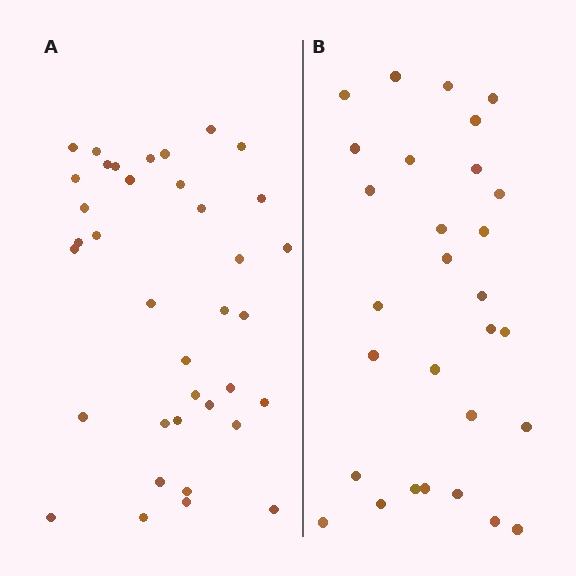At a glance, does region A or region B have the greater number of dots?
Region A (the left region) has more dots.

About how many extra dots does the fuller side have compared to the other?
Region A has roughly 8 or so more dots than region B.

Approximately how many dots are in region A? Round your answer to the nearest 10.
About 40 dots. (The exact count is 37, which rounds to 40.)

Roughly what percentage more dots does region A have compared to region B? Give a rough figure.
About 30% more.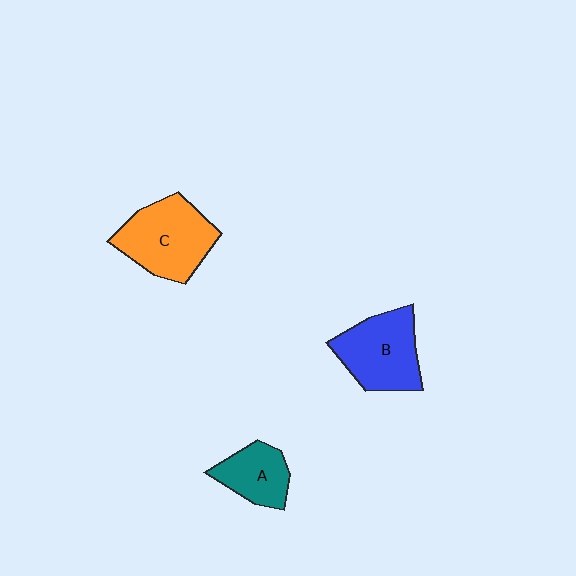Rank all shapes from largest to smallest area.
From largest to smallest: C (orange), B (blue), A (teal).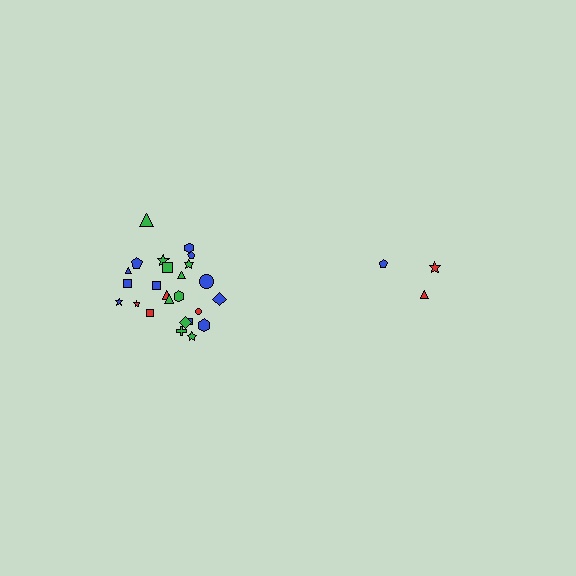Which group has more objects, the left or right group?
The left group.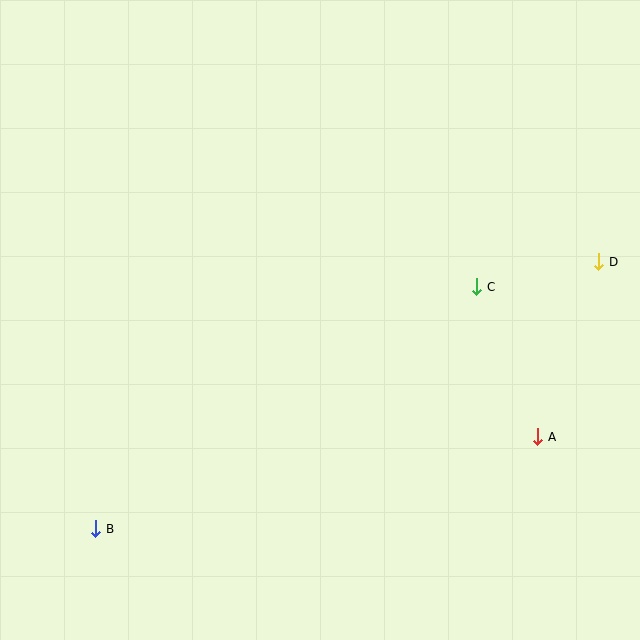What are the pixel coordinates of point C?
Point C is at (477, 287).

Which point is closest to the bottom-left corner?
Point B is closest to the bottom-left corner.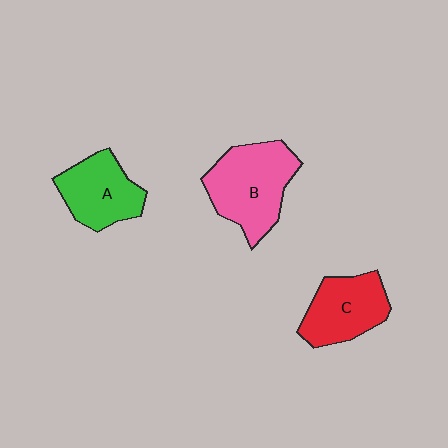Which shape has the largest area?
Shape B (pink).